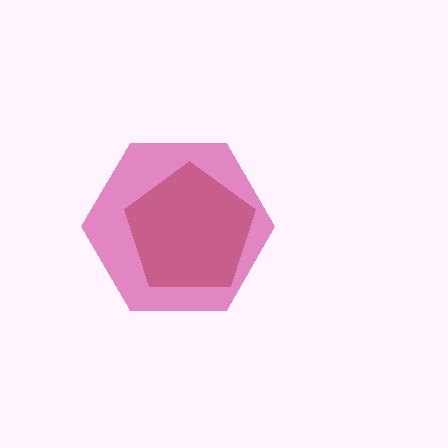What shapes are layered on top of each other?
The layered shapes are: a brown pentagon, a magenta hexagon.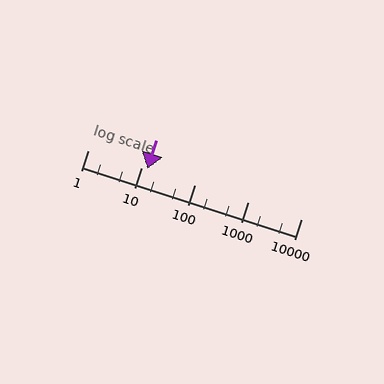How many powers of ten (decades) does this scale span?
The scale spans 4 decades, from 1 to 10000.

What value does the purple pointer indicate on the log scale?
The pointer indicates approximately 13.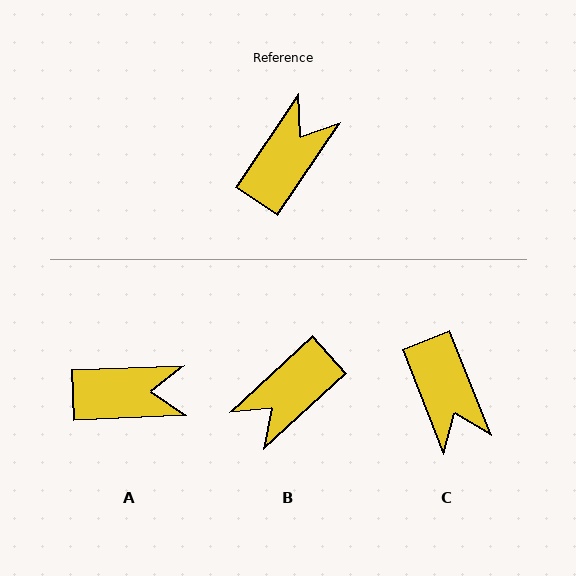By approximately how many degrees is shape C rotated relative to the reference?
Approximately 124 degrees clockwise.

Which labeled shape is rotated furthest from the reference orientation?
B, about 167 degrees away.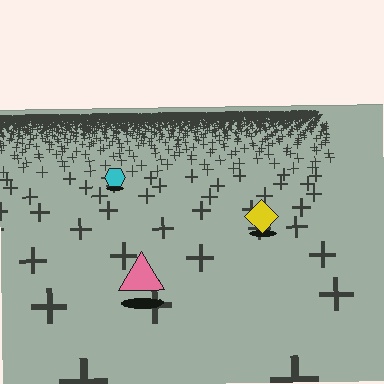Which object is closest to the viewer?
The pink triangle is closest. The texture marks near it are larger and more spread out.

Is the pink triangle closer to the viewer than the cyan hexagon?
Yes. The pink triangle is closer — you can tell from the texture gradient: the ground texture is coarser near it.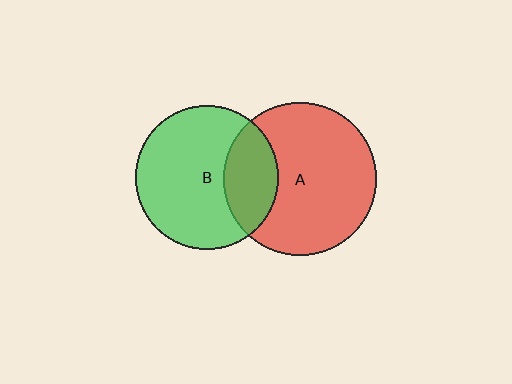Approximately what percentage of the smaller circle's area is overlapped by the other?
Approximately 25%.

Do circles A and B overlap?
Yes.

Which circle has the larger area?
Circle A (red).